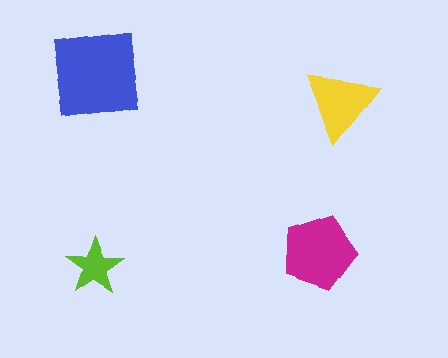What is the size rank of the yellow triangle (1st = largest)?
3rd.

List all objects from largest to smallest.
The blue square, the magenta pentagon, the yellow triangle, the lime star.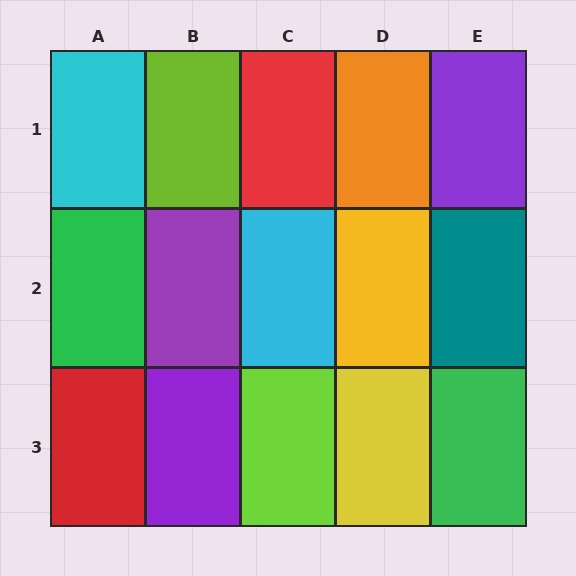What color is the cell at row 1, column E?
Purple.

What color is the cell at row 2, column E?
Teal.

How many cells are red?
2 cells are red.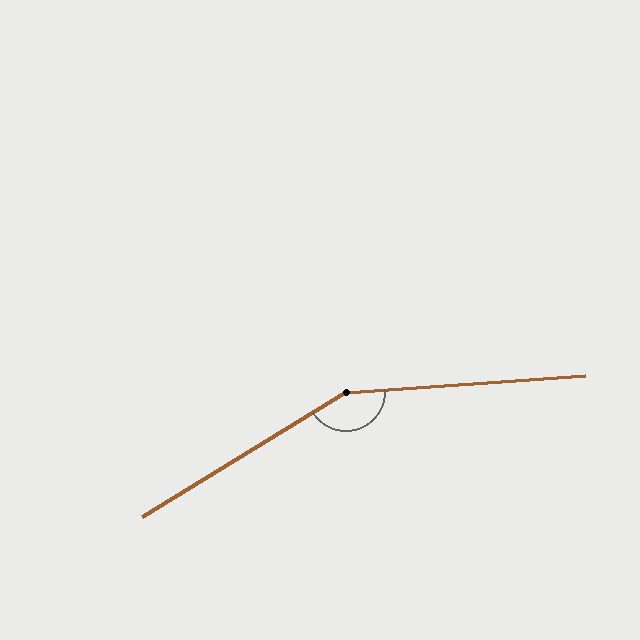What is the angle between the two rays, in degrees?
Approximately 152 degrees.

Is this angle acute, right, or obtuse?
It is obtuse.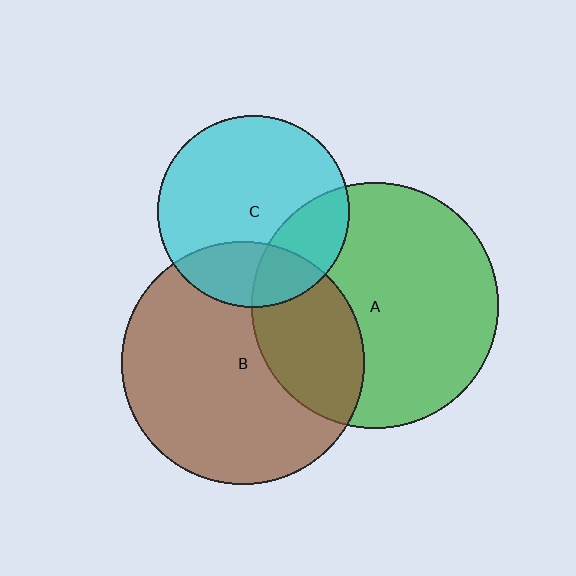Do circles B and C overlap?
Yes.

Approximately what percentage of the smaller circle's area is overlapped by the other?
Approximately 25%.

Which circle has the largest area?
Circle A (green).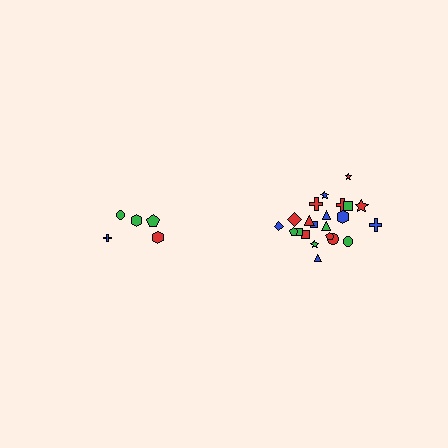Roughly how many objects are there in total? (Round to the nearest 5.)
Roughly 25 objects in total.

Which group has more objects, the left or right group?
The right group.